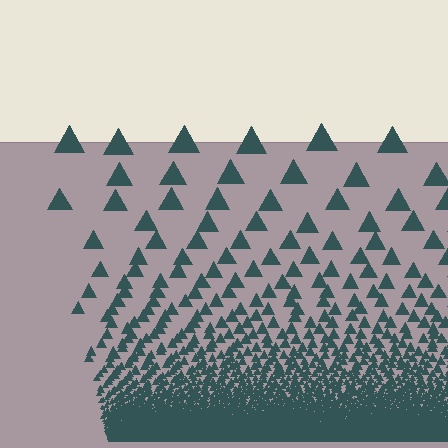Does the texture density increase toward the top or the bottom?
Density increases toward the bottom.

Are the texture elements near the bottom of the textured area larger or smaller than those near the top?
Smaller. The gradient is inverted — elements near the bottom are smaller and denser.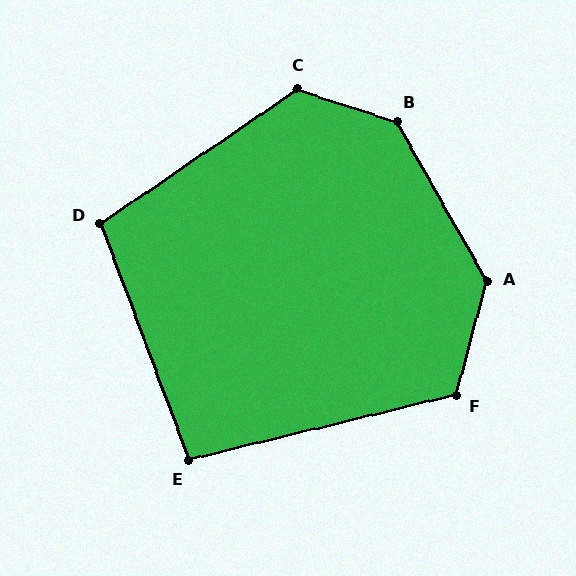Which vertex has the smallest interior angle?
E, at approximately 97 degrees.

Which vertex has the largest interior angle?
B, at approximately 137 degrees.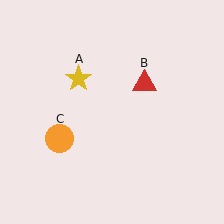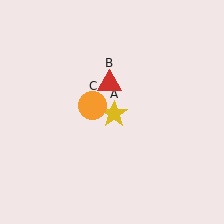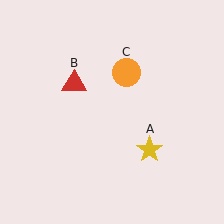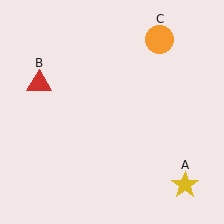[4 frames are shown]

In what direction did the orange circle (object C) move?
The orange circle (object C) moved up and to the right.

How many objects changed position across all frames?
3 objects changed position: yellow star (object A), red triangle (object B), orange circle (object C).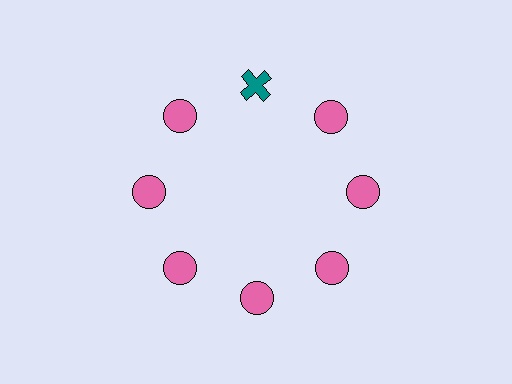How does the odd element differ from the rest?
It differs in both color (teal instead of pink) and shape (cross instead of circle).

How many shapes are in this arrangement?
There are 8 shapes arranged in a ring pattern.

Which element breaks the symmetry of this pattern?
The teal cross at roughly the 12 o'clock position breaks the symmetry. All other shapes are pink circles.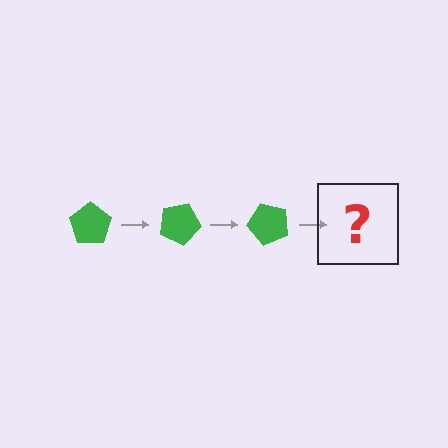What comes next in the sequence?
The next element should be a green pentagon rotated 75 degrees.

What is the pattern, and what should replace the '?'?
The pattern is that the pentagon rotates 25 degrees each step. The '?' should be a green pentagon rotated 75 degrees.